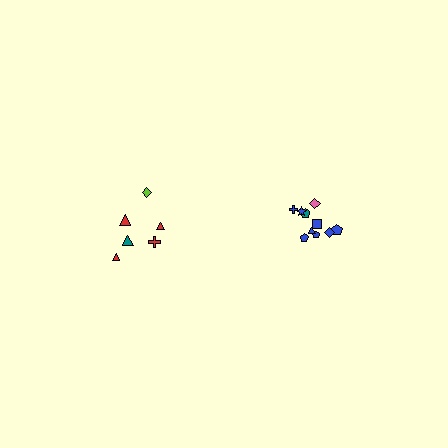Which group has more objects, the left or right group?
The right group.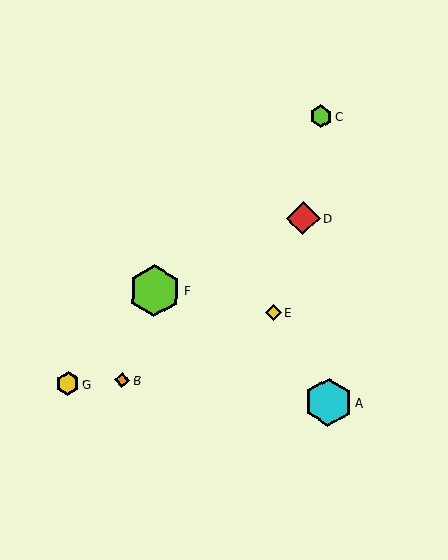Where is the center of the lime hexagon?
The center of the lime hexagon is at (321, 117).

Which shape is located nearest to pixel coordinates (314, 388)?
The cyan hexagon (labeled A) at (328, 402) is nearest to that location.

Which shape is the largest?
The lime hexagon (labeled F) is the largest.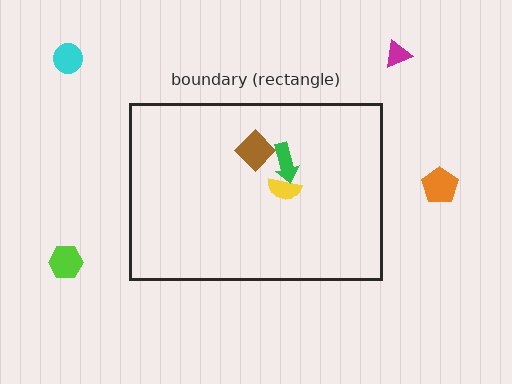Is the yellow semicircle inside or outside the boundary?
Inside.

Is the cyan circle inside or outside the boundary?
Outside.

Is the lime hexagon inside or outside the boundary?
Outside.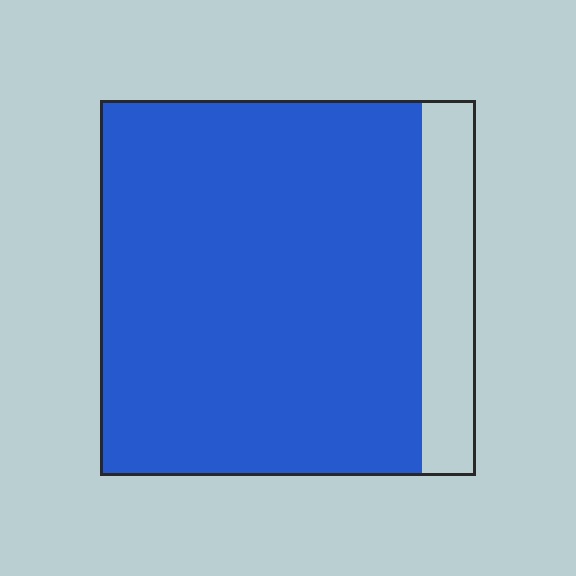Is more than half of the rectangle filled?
Yes.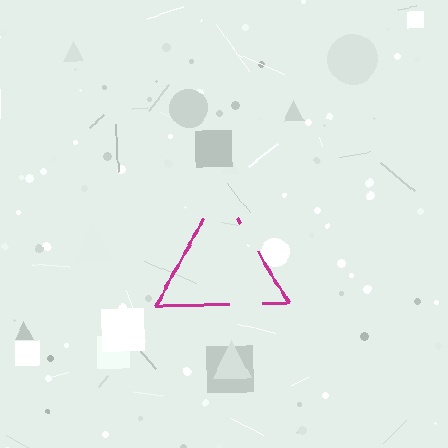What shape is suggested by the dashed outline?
The dashed outline suggests a triangle.